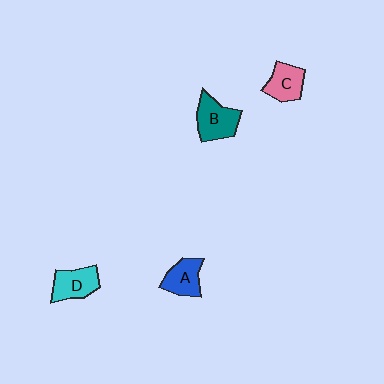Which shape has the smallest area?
Shape C (pink).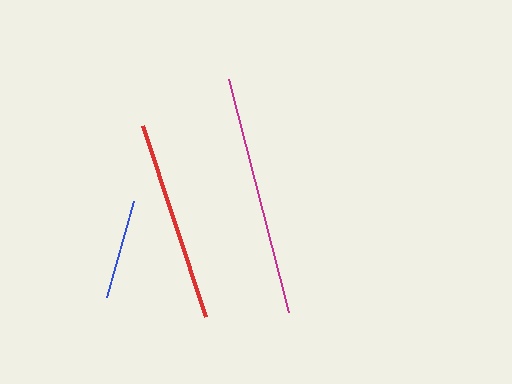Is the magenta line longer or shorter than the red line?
The magenta line is longer than the red line.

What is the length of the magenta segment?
The magenta segment is approximately 241 pixels long.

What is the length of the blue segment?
The blue segment is approximately 100 pixels long.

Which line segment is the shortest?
The blue line is the shortest at approximately 100 pixels.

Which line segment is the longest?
The magenta line is the longest at approximately 241 pixels.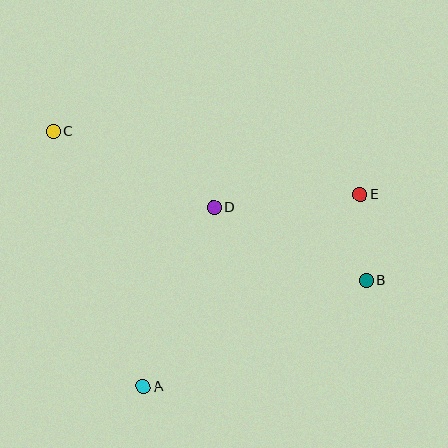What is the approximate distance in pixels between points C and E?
The distance between C and E is approximately 313 pixels.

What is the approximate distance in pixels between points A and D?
The distance between A and D is approximately 192 pixels.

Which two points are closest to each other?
Points B and E are closest to each other.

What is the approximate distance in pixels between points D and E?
The distance between D and E is approximately 147 pixels.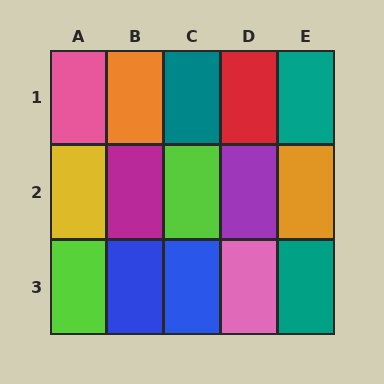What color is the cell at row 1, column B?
Orange.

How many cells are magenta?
1 cell is magenta.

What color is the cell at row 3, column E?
Teal.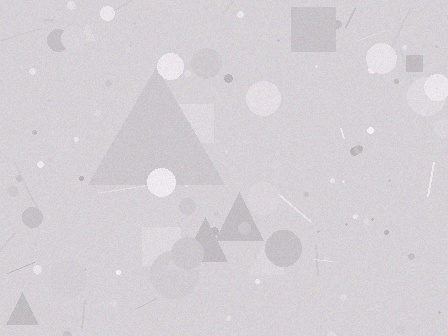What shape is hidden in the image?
A triangle is hidden in the image.